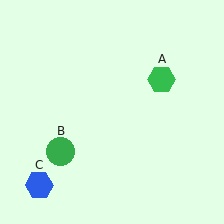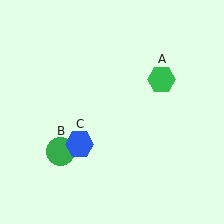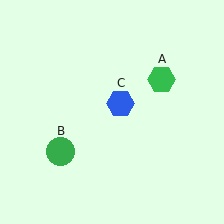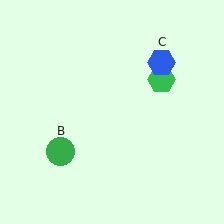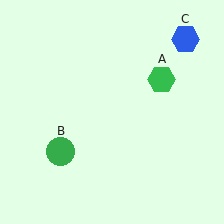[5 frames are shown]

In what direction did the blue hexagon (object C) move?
The blue hexagon (object C) moved up and to the right.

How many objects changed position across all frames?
1 object changed position: blue hexagon (object C).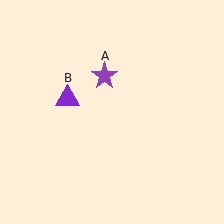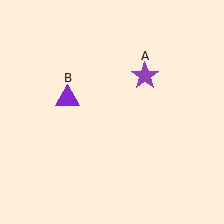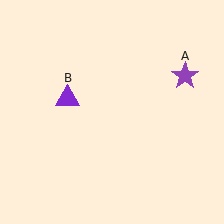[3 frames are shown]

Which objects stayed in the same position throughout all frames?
Purple triangle (object B) remained stationary.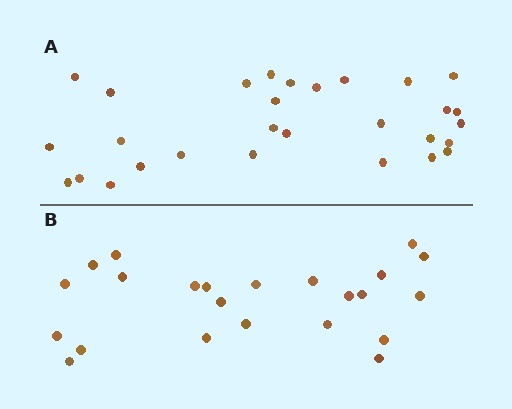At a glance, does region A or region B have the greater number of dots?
Region A (the top region) has more dots.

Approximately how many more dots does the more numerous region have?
Region A has about 6 more dots than region B.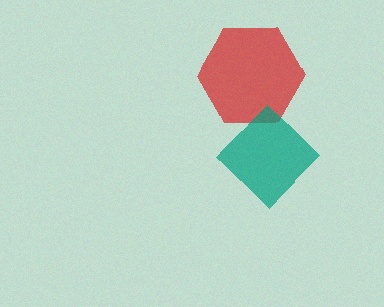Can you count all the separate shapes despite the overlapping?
Yes, there are 2 separate shapes.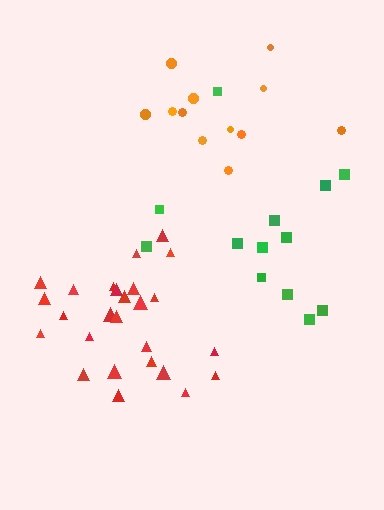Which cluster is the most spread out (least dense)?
Green.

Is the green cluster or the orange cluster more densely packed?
Orange.